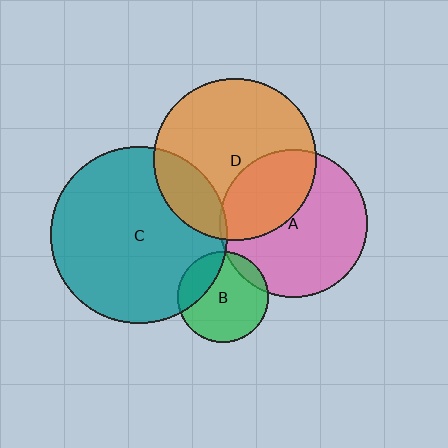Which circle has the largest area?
Circle C (teal).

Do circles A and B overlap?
Yes.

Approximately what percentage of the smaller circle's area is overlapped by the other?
Approximately 10%.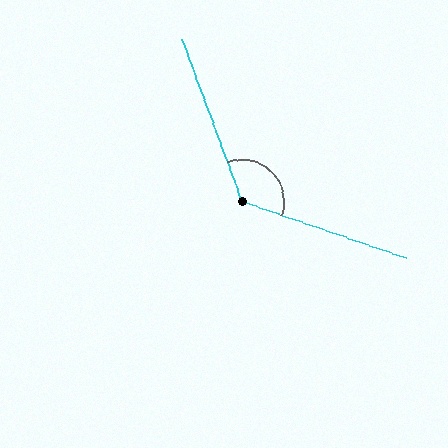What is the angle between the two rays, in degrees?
Approximately 129 degrees.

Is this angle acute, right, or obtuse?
It is obtuse.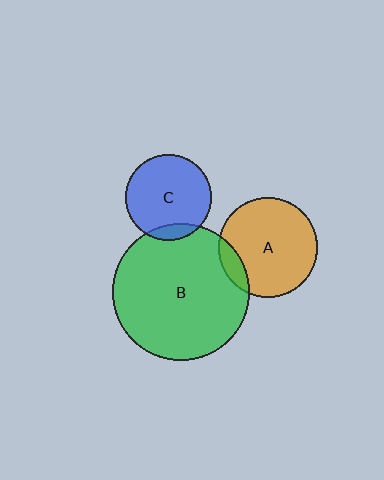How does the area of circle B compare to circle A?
Approximately 1.9 times.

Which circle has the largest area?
Circle B (green).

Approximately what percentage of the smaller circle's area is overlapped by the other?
Approximately 10%.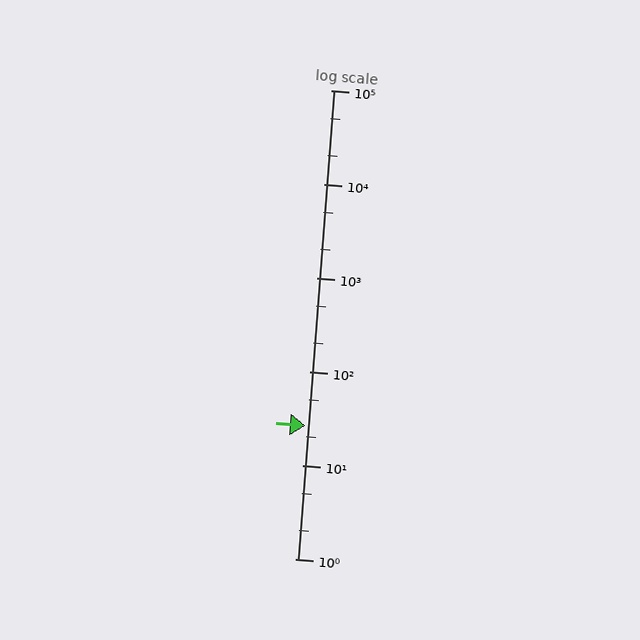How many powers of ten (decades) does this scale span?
The scale spans 5 decades, from 1 to 100000.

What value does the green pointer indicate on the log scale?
The pointer indicates approximately 26.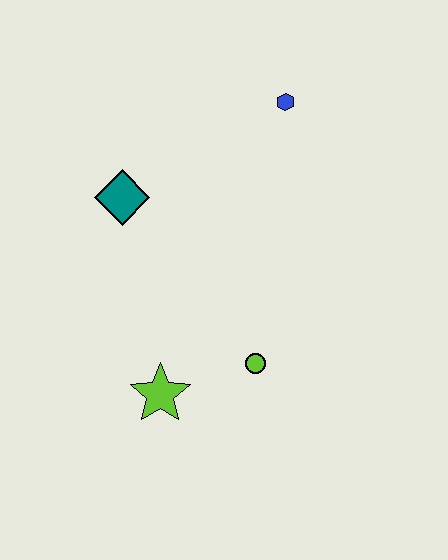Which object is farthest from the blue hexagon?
The lime star is farthest from the blue hexagon.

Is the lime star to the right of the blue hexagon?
No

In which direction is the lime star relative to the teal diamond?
The lime star is below the teal diamond.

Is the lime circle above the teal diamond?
No